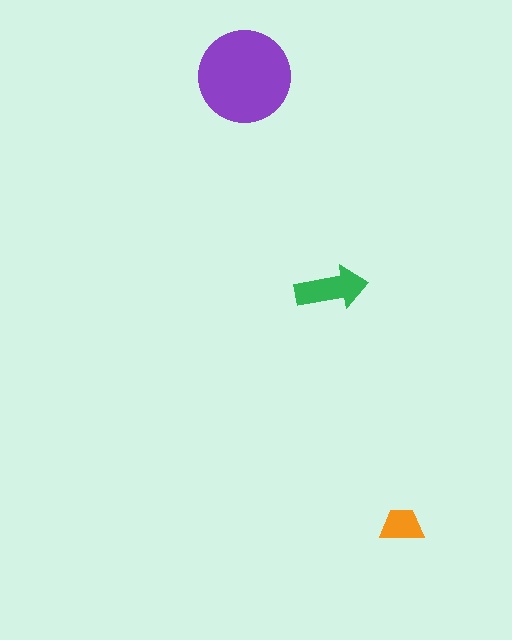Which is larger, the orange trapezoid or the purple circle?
The purple circle.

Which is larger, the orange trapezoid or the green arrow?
The green arrow.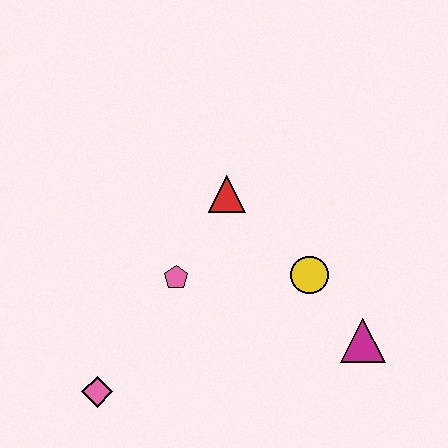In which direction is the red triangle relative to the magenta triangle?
The red triangle is above the magenta triangle.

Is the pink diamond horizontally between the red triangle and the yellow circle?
No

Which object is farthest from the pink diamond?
The magenta triangle is farthest from the pink diamond.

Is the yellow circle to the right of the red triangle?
Yes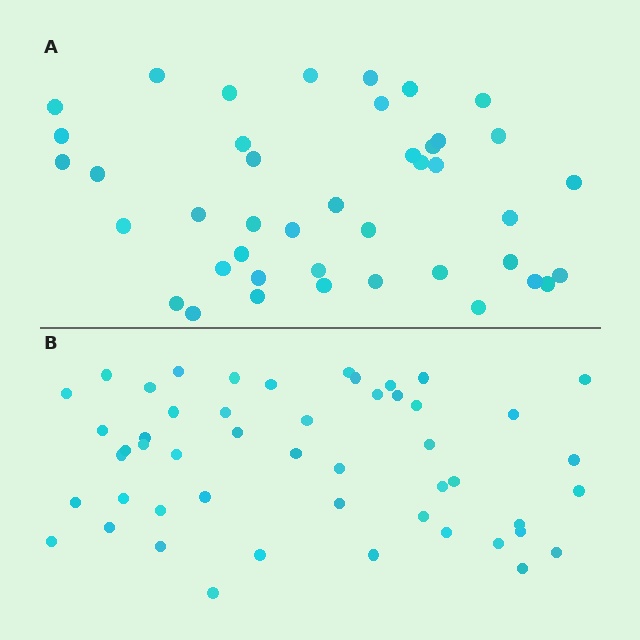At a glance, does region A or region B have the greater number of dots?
Region B (the bottom region) has more dots.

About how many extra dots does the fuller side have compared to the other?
Region B has roughly 8 or so more dots than region A.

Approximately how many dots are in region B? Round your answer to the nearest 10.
About 50 dots.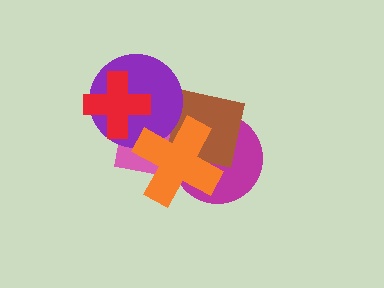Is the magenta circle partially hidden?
Yes, it is partially covered by another shape.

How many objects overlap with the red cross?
2 objects overlap with the red cross.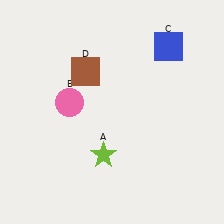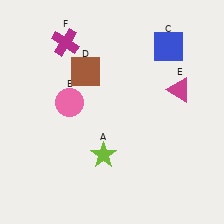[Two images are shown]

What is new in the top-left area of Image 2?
A magenta cross (F) was added in the top-left area of Image 2.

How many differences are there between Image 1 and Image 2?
There are 2 differences between the two images.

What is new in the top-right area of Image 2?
A magenta triangle (E) was added in the top-right area of Image 2.